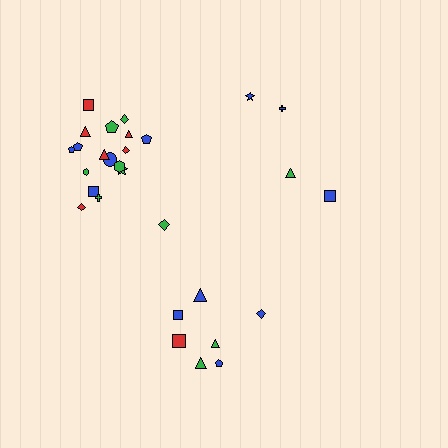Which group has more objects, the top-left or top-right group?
The top-left group.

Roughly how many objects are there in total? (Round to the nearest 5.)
Roughly 30 objects in total.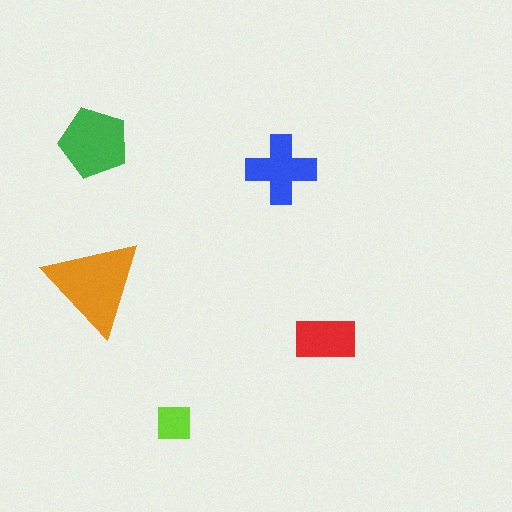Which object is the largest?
The orange triangle.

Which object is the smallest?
The lime square.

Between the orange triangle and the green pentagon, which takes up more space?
The orange triangle.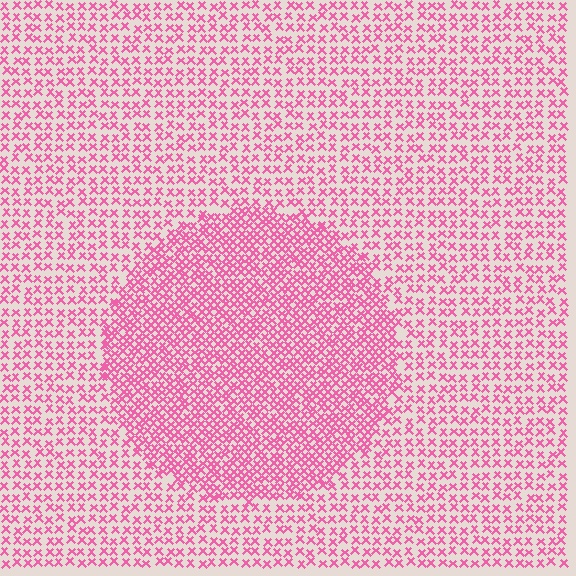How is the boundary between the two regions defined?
The boundary is defined by a change in element density (approximately 1.9x ratio). All elements are the same color, size, and shape.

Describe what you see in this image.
The image contains small pink elements arranged at two different densities. A circle-shaped region is visible where the elements are more densely packed than the surrounding area.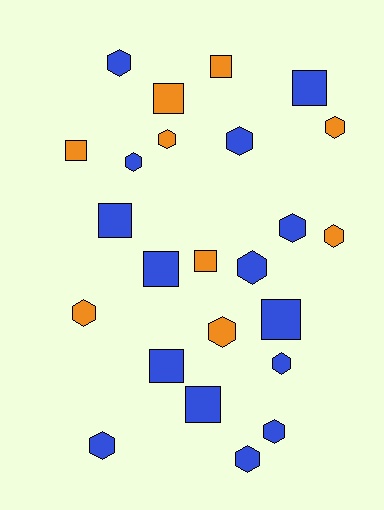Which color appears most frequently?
Blue, with 15 objects.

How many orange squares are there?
There are 4 orange squares.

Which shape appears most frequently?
Hexagon, with 14 objects.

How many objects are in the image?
There are 24 objects.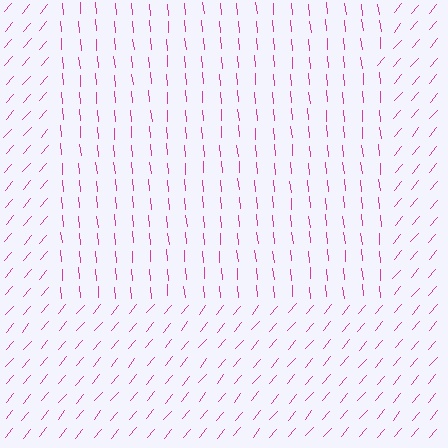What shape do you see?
I see a rectangle.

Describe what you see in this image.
The image is filled with small magenta line segments. A rectangle region in the image has lines oriented differently from the surrounding lines, creating a visible texture boundary.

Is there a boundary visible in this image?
Yes, there is a texture boundary formed by a change in line orientation.